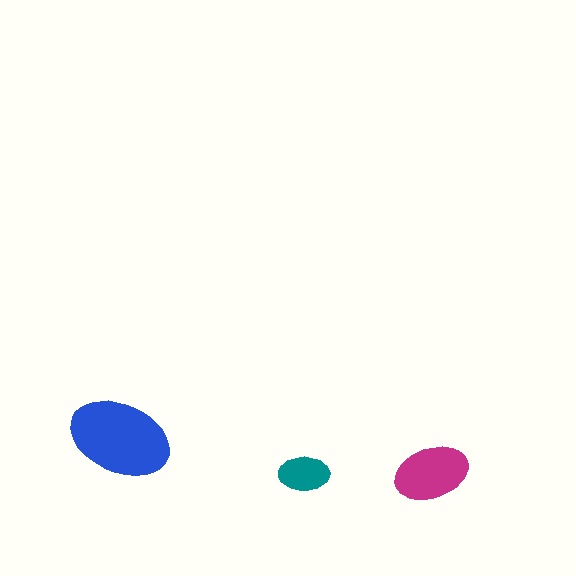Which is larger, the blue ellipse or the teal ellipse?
The blue one.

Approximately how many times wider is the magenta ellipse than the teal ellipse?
About 1.5 times wider.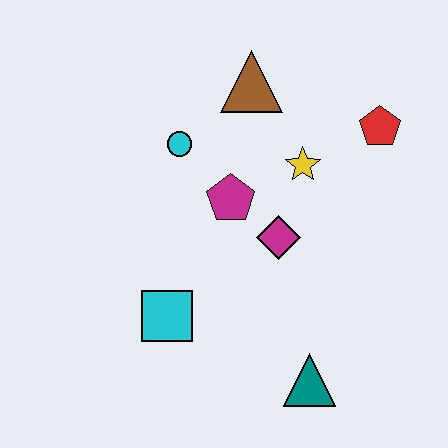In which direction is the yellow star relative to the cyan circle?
The yellow star is to the right of the cyan circle.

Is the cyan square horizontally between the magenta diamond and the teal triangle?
No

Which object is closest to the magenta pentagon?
The magenta diamond is closest to the magenta pentagon.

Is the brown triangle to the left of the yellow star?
Yes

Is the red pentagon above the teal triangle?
Yes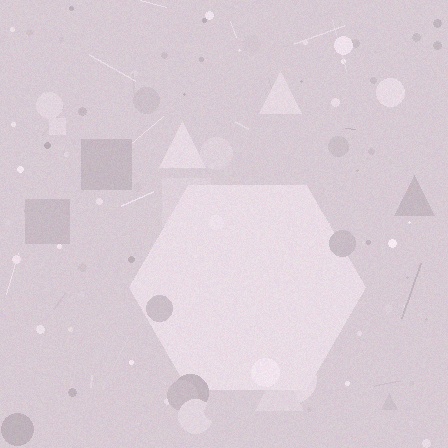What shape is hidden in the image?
A hexagon is hidden in the image.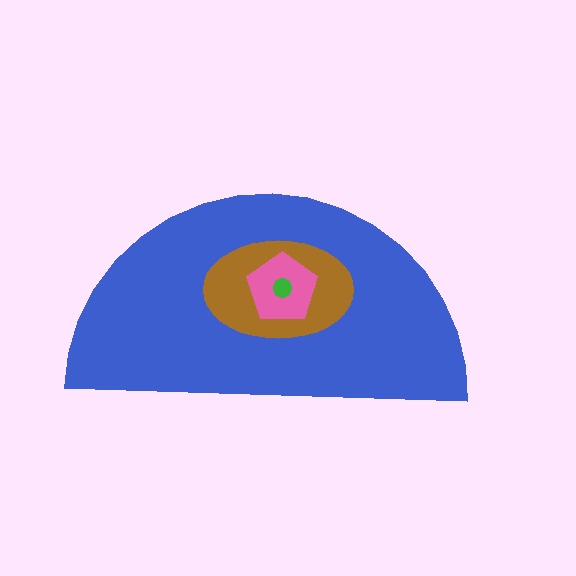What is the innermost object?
The green circle.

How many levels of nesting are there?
4.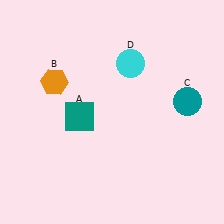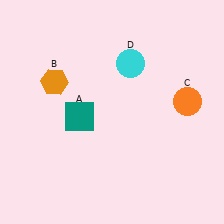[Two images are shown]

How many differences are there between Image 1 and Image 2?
There is 1 difference between the two images.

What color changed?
The circle (C) changed from teal in Image 1 to orange in Image 2.